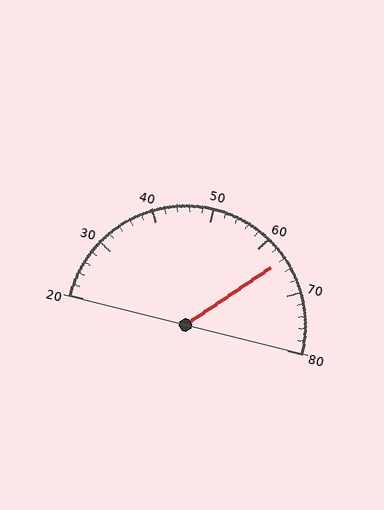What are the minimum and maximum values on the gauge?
The gauge ranges from 20 to 80.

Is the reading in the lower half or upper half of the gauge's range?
The reading is in the upper half of the range (20 to 80).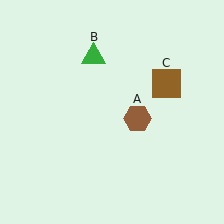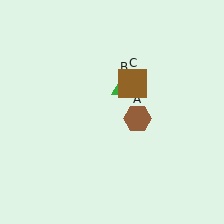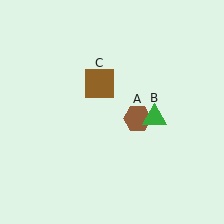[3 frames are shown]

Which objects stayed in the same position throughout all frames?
Brown hexagon (object A) remained stationary.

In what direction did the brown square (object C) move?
The brown square (object C) moved left.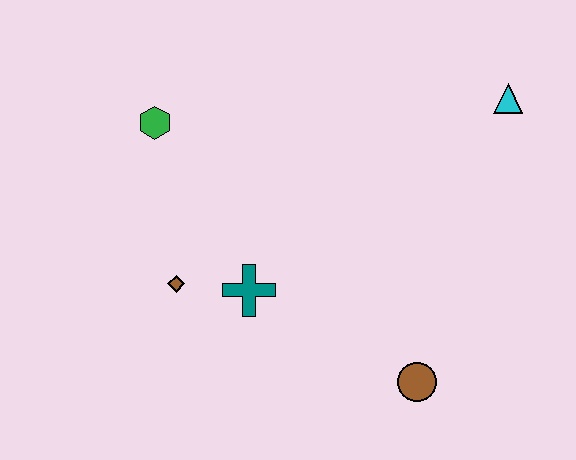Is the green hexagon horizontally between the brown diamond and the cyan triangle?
No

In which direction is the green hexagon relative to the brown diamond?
The green hexagon is above the brown diamond.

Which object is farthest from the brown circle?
The green hexagon is farthest from the brown circle.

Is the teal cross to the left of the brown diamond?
No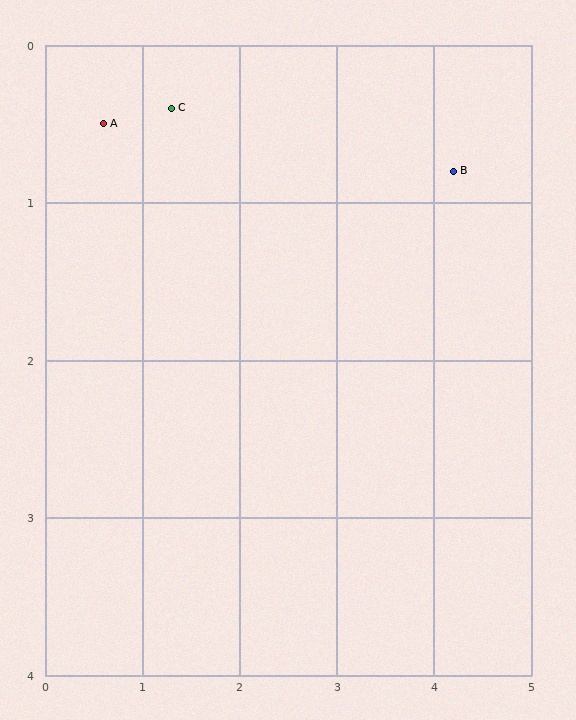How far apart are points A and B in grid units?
Points A and B are about 3.6 grid units apart.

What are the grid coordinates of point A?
Point A is at approximately (0.6, 0.5).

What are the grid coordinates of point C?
Point C is at approximately (1.3, 0.4).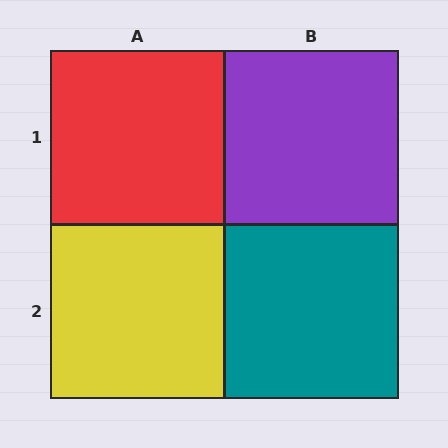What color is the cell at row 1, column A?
Red.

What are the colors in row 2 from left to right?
Yellow, teal.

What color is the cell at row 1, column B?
Purple.